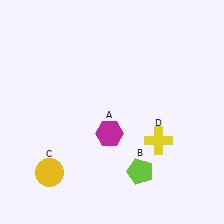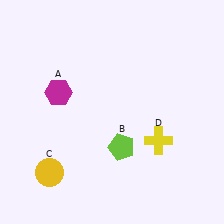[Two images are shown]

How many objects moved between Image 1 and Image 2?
2 objects moved between the two images.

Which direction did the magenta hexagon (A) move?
The magenta hexagon (A) moved left.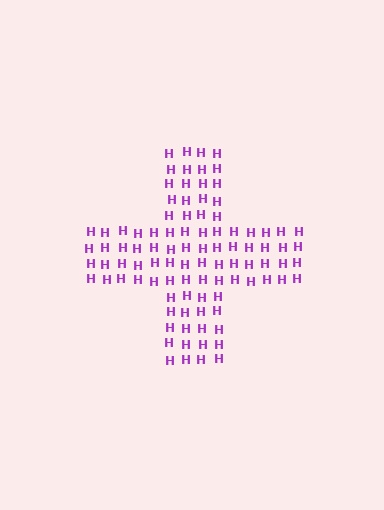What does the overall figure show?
The overall figure shows a cross.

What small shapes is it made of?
It is made of small letter H's.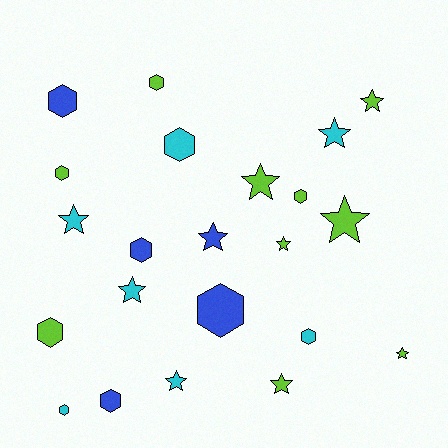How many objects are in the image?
There are 22 objects.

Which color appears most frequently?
Lime, with 10 objects.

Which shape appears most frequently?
Star, with 11 objects.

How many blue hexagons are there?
There are 4 blue hexagons.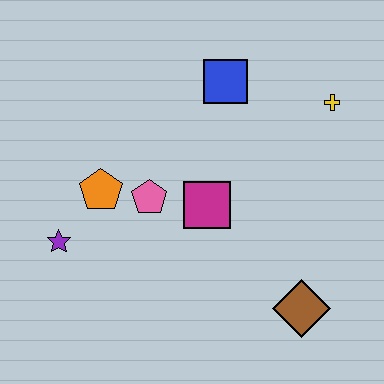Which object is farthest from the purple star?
The yellow cross is farthest from the purple star.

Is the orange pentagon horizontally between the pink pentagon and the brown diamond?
No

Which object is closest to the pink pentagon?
The orange pentagon is closest to the pink pentagon.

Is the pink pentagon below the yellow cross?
Yes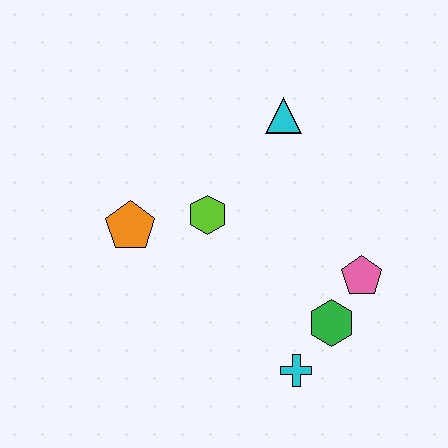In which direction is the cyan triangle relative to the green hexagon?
The cyan triangle is above the green hexagon.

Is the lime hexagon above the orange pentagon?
Yes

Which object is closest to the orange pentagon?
The lime hexagon is closest to the orange pentagon.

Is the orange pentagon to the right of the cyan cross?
No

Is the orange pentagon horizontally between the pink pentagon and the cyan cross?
No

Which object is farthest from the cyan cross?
The cyan triangle is farthest from the cyan cross.